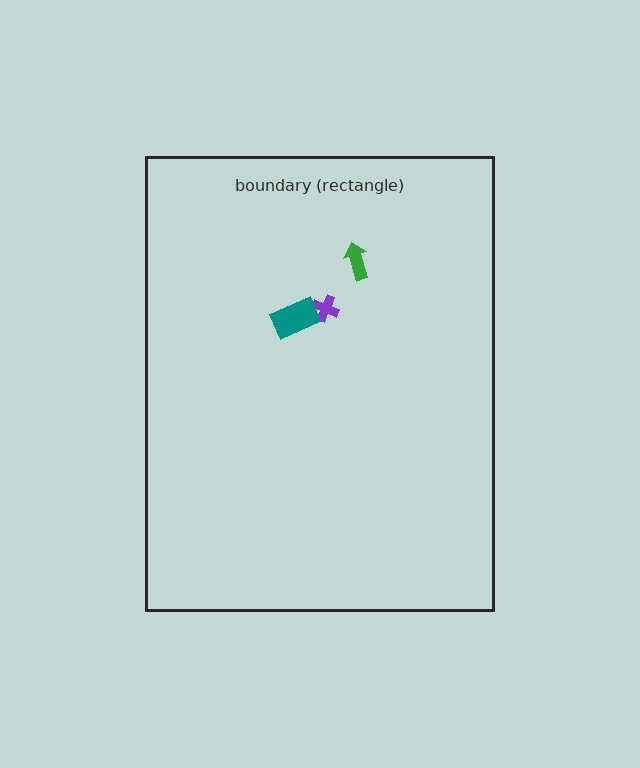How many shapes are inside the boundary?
3 inside, 0 outside.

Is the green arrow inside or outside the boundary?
Inside.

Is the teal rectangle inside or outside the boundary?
Inside.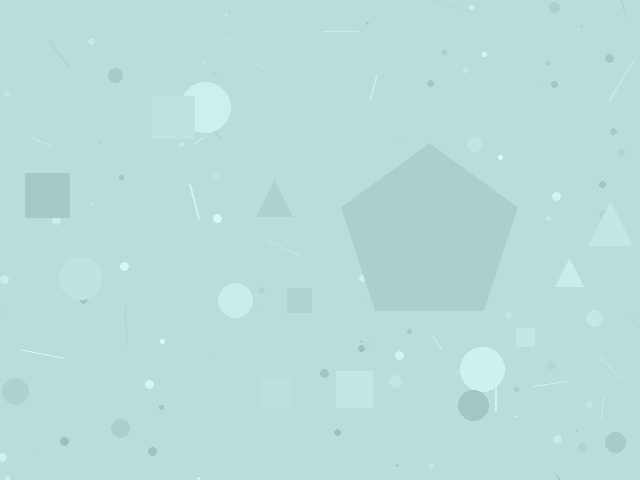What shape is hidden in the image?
A pentagon is hidden in the image.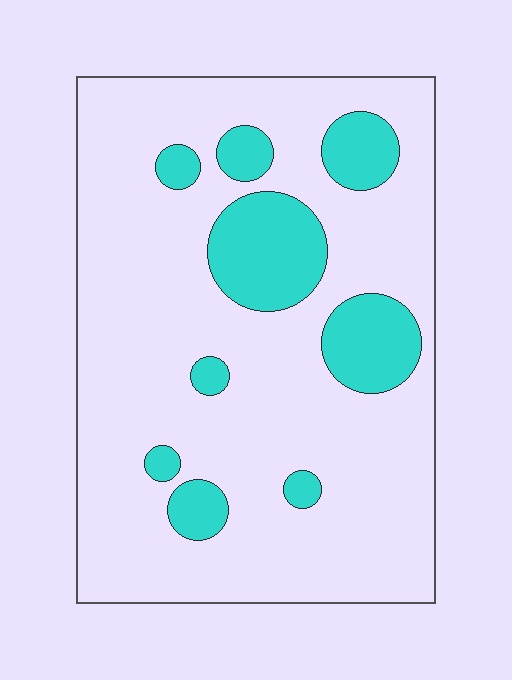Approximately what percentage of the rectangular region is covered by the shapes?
Approximately 20%.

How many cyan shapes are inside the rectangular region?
9.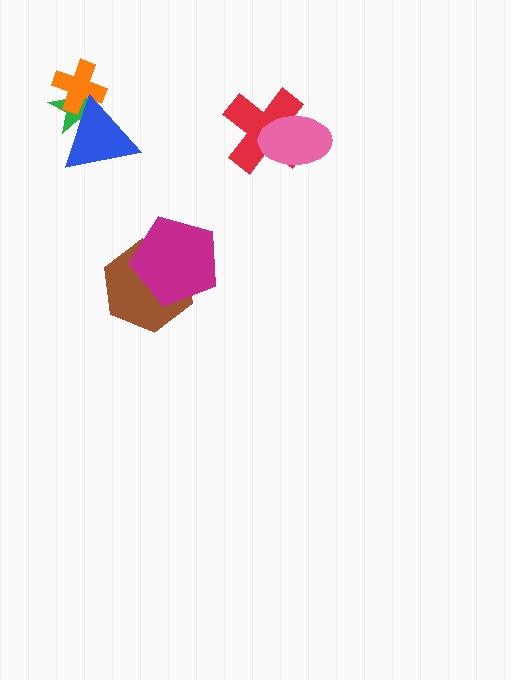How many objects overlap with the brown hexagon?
1 object overlaps with the brown hexagon.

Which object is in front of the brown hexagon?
The magenta pentagon is in front of the brown hexagon.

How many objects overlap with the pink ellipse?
1 object overlaps with the pink ellipse.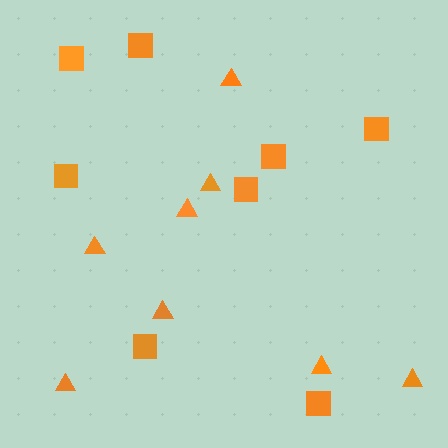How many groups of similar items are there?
There are 2 groups: one group of squares (8) and one group of triangles (8).